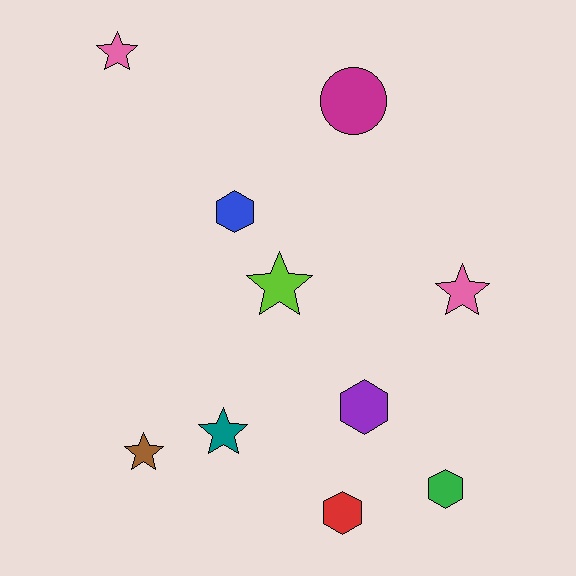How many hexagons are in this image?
There are 4 hexagons.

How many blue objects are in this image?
There is 1 blue object.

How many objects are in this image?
There are 10 objects.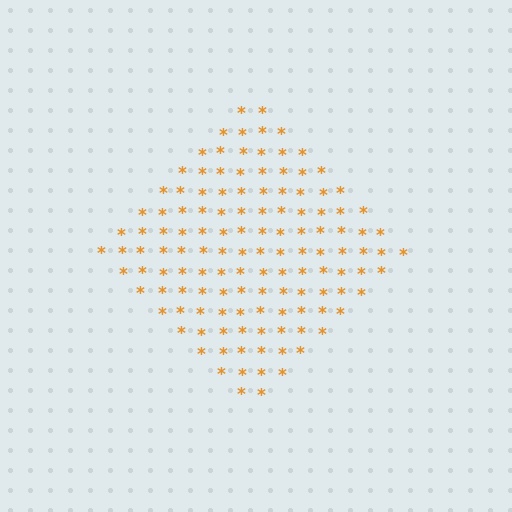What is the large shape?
The large shape is a diamond.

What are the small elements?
The small elements are asterisks.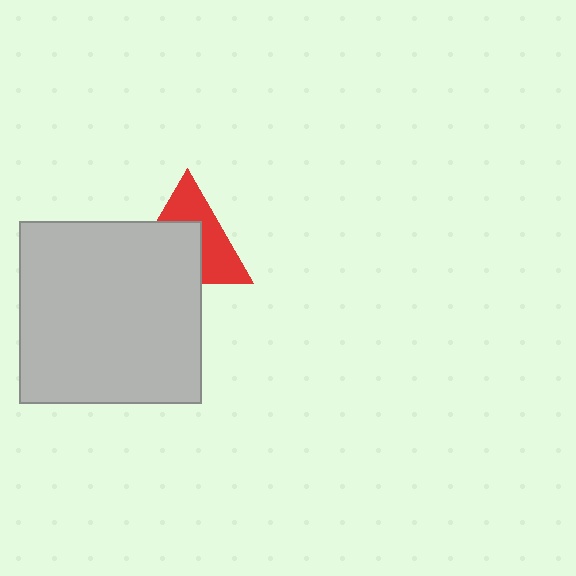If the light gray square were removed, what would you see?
You would see the complete red triangle.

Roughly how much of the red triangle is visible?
About half of it is visible (roughly 49%).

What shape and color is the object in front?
The object in front is a light gray square.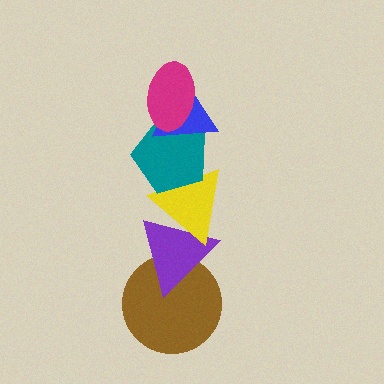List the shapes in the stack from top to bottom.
From top to bottom: the magenta ellipse, the blue triangle, the teal pentagon, the yellow triangle, the purple triangle, the brown circle.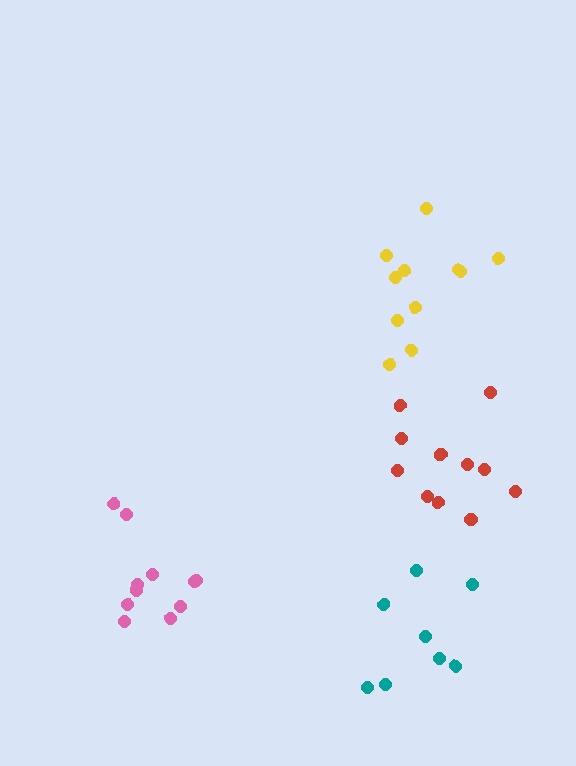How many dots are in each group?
Group 1: 11 dots, Group 2: 8 dots, Group 3: 11 dots, Group 4: 11 dots (41 total).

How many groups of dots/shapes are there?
There are 4 groups.